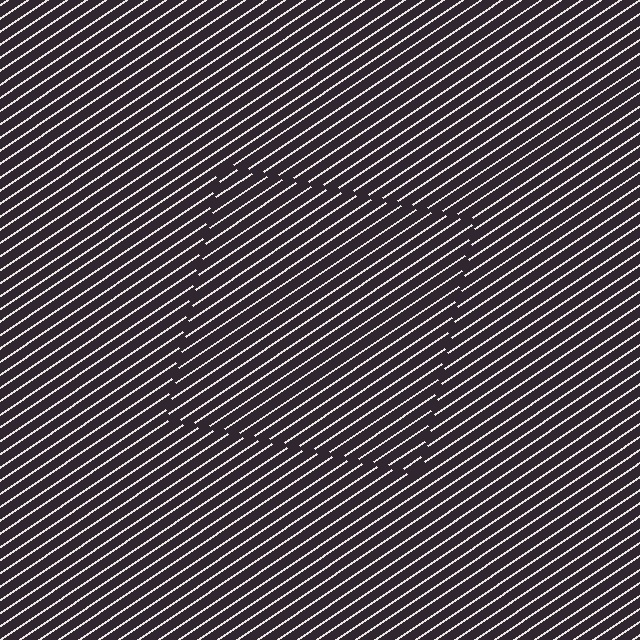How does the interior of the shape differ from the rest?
The interior of the shape contains the same grating, shifted by half a period — the contour is defined by the phase discontinuity where line-ends from the inner and outer gratings abut.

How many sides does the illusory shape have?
4 sides — the line-ends trace a square.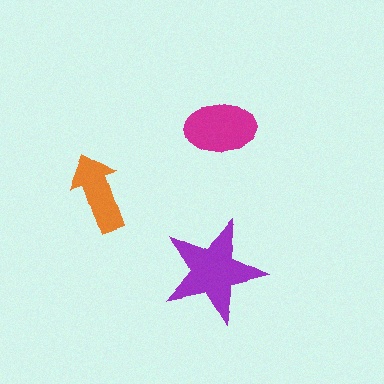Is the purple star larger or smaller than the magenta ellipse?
Larger.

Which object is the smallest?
The orange arrow.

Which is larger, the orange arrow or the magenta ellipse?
The magenta ellipse.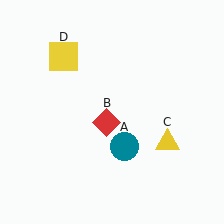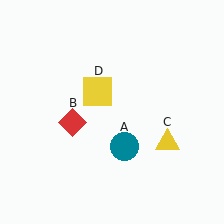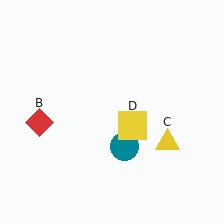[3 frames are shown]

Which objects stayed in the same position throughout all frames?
Teal circle (object A) and yellow triangle (object C) remained stationary.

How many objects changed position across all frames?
2 objects changed position: red diamond (object B), yellow square (object D).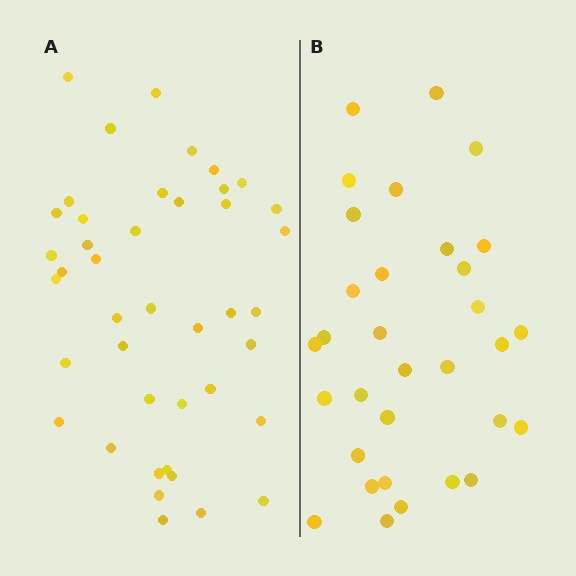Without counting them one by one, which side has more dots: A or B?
Region A (the left region) has more dots.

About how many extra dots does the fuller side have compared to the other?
Region A has roughly 10 or so more dots than region B.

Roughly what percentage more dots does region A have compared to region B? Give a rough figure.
About 30% more.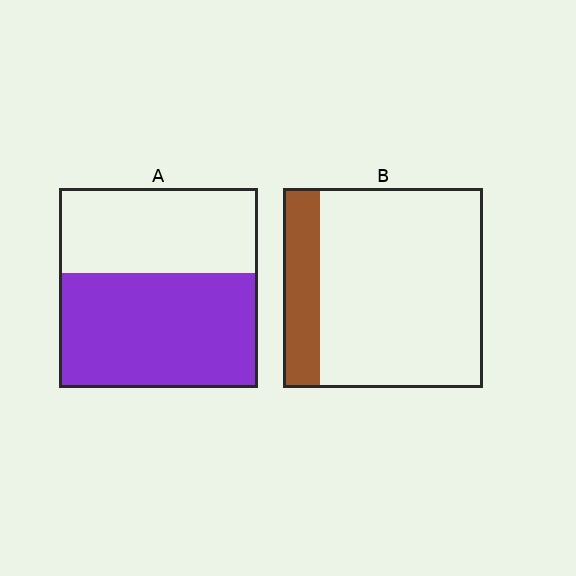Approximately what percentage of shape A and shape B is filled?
A is approximately 55% and B is approximately 20%.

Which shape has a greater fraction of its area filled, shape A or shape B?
Shape A.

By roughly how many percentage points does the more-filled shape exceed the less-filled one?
By roughly 40 percentage points (A over B).